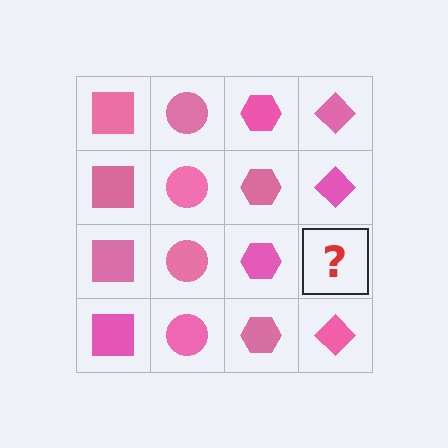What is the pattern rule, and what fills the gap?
The rule is that each column has a consistent shape. The gap should be filled with a pink diamond.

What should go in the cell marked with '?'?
The missing cell should contain a pink diamond.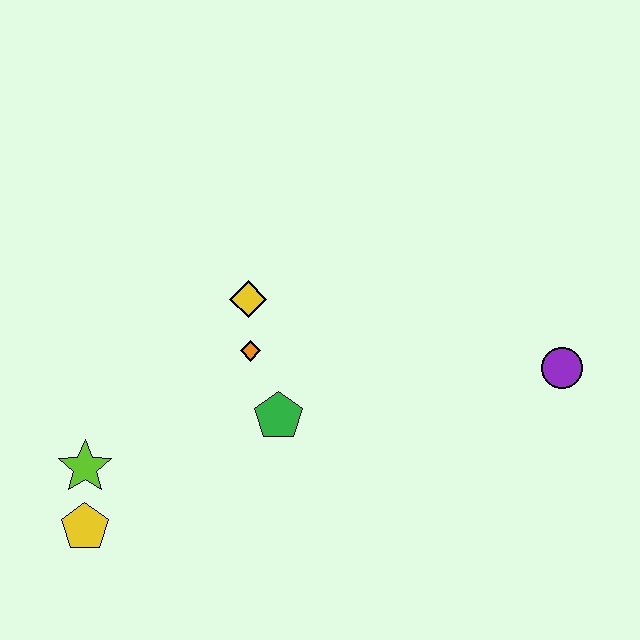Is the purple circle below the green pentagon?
No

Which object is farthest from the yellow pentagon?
The purple circle is farthest from the yellow pentagon.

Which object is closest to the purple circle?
The green pentagon is closest to the purple circle.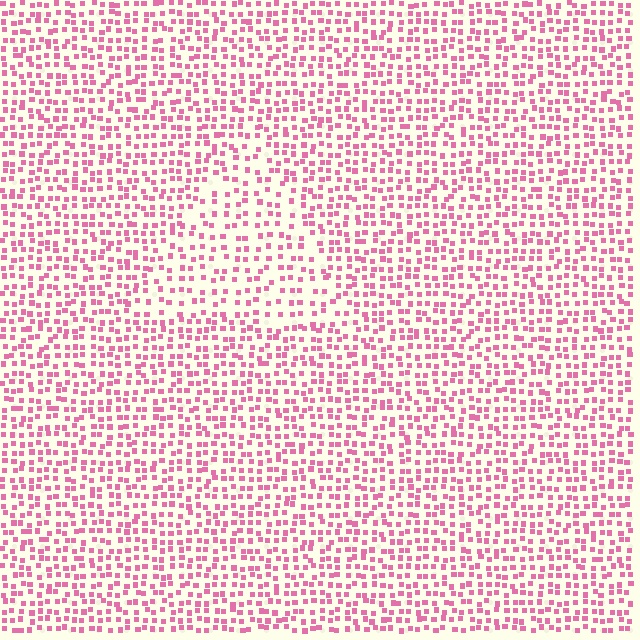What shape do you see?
I see a triangle.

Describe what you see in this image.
The image contains small pink elements arranged at two different densities. A triangle-shaped region is visible where the elements are less densely packed than the surrounding area.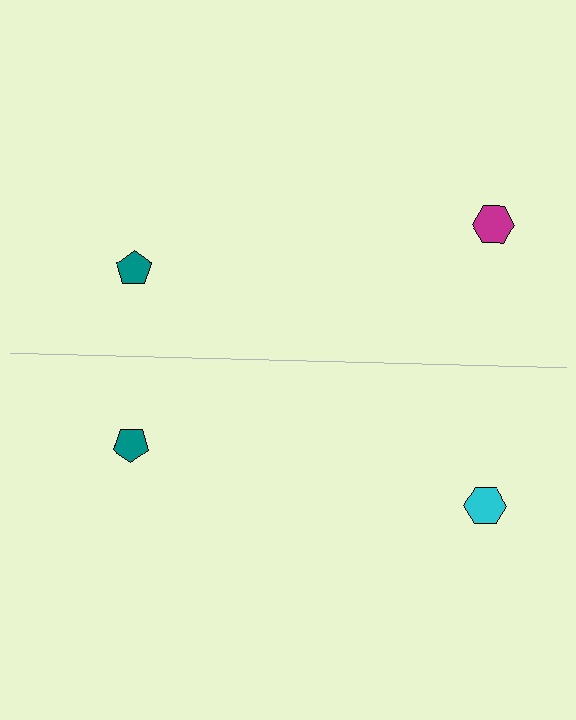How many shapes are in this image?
There are 4 shapes in this image.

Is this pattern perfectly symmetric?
No, the pattern is not perfectly symmetric. The cyan hexagon on the bottom side breaks the symmetry — its mirror counterpart is magenta.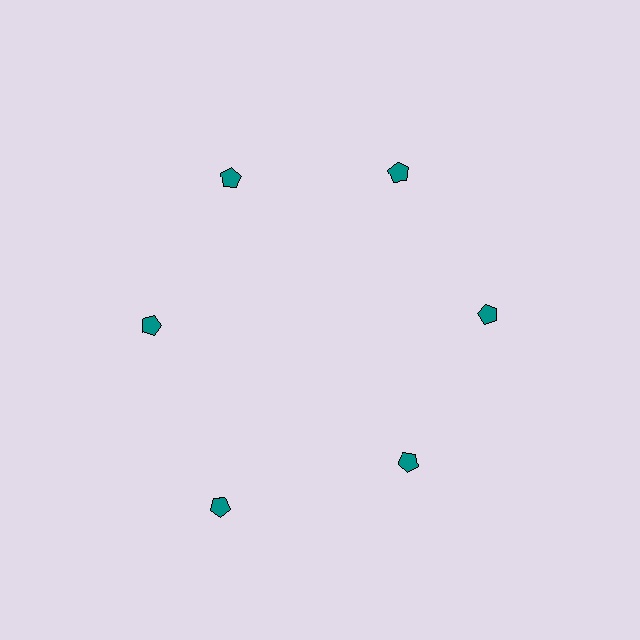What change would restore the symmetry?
The symmetry would be restored by moving it inward, back onto the ring so that all 6 pentagons sit at equal angles and equal distance from the center.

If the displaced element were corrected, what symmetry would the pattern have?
It would have 6-fold rotational symmetry — the pattern would map onto itself every 60 degrees.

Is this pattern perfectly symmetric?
No. The 6 teal pentagons are arranged in a ring, but one element near the 7 o'clock position is pushed outward from the center, breaking the 6-fold rotational symmetry.